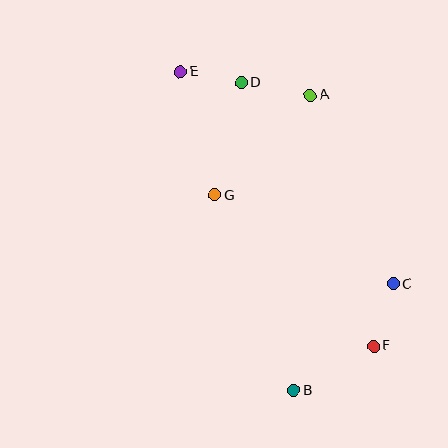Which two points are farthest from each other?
Points B and E are farthest from each other.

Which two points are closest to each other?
Points D and E are closest to each other.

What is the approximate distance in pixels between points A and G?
The distance between A and G is approximately 138 pixels.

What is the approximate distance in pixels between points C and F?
The distance between C and F is approximately 65 pixels.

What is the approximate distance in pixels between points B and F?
The distance between B and F is approximately 91 pixels.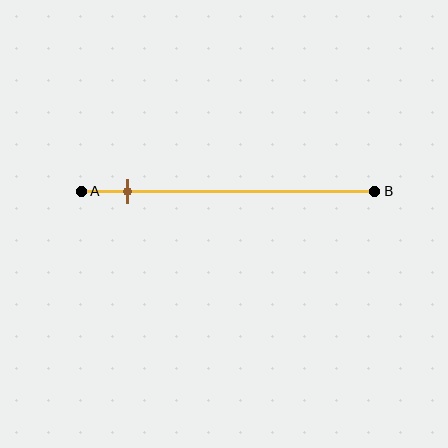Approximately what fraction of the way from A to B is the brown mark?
The brown mark is approximately 15% of the way from A to B.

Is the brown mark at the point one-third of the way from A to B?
No, the mark is at about 15% from A, not at the 33% one-third point.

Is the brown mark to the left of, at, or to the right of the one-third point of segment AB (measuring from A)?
The brown mark is to the left of the one-third point of segment AB.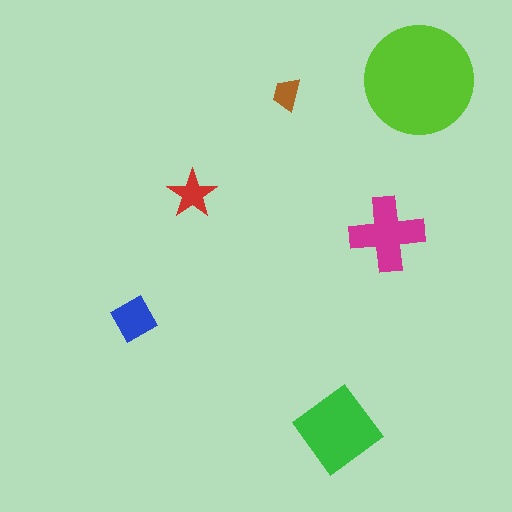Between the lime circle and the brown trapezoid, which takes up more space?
The lime circle.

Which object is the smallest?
The brown trapezoid.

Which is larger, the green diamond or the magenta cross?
The green diamond.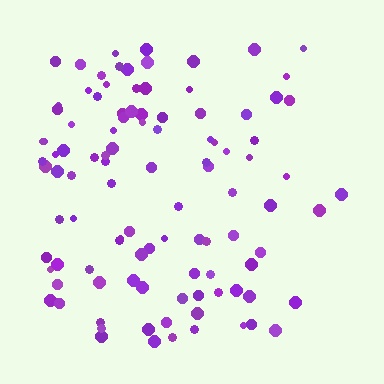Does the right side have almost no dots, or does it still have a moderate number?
Still a moderate number, just noticeably fewer than the left.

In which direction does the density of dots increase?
From right to left, with the left side densest.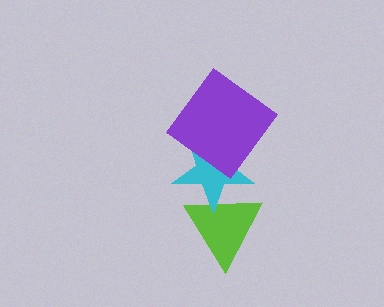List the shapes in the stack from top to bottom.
From top to bottom: the purple diamond, the cyan star, the lime triangle.